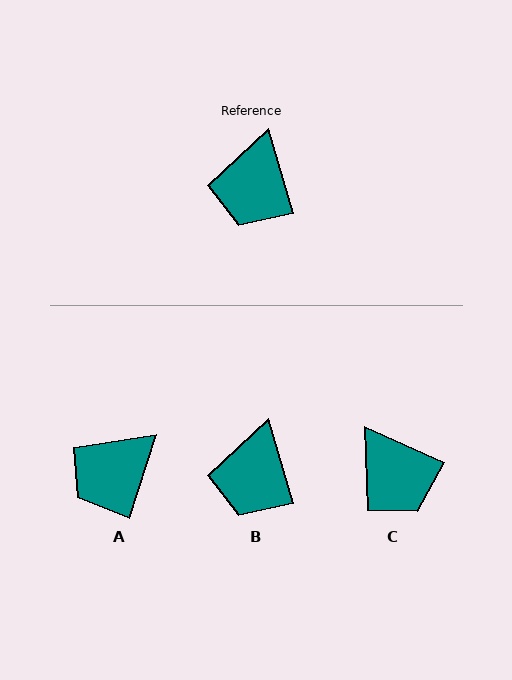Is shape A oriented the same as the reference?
No, it is off by about 34 degrees.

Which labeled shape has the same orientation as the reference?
B.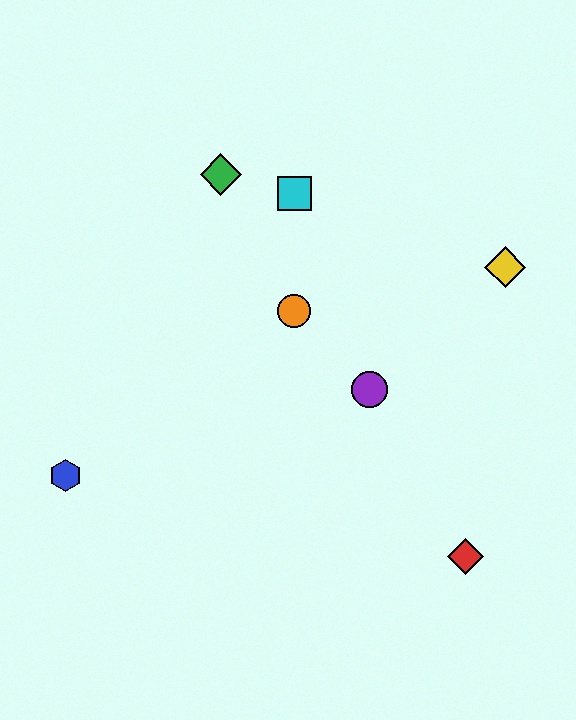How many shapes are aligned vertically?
2 shapes (the orange circle, the cyan square) are aligned vertically.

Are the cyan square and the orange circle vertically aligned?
Yes, both are at x≈294.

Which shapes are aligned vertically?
The orange circle, the cyan square are aligned vertically.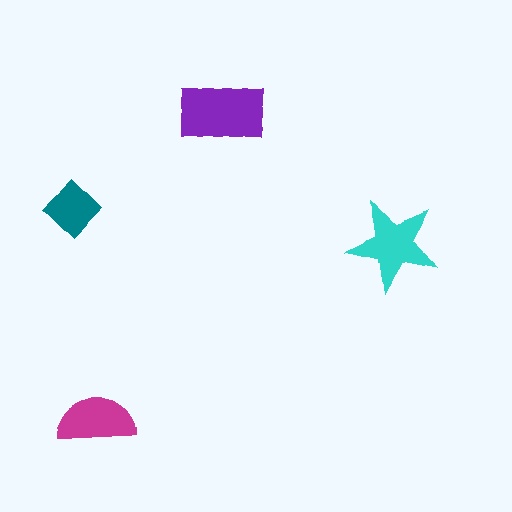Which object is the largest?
The purple rectangle.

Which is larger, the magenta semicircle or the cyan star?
The cyan star.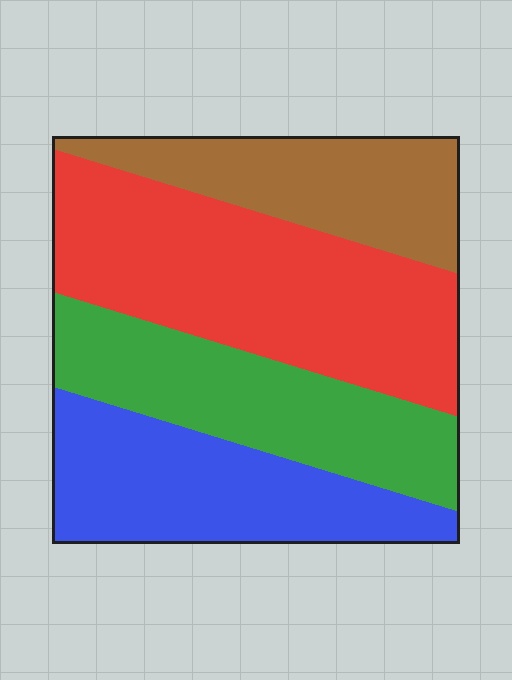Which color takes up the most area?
Red, at roughly 35%.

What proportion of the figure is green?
Green takes up about one quarter (1/4) of the figure.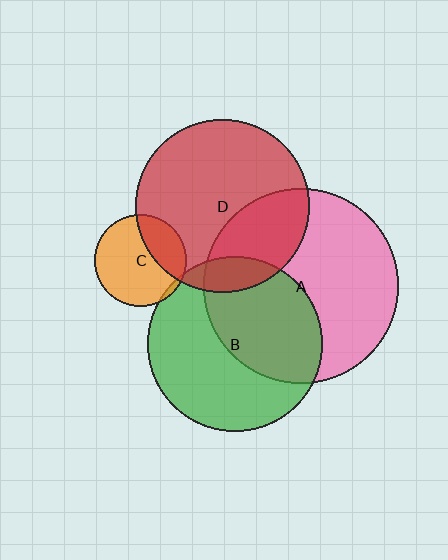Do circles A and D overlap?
Yes.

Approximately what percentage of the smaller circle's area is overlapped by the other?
Approximately 30%.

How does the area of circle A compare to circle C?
Approximately 4.4 times.